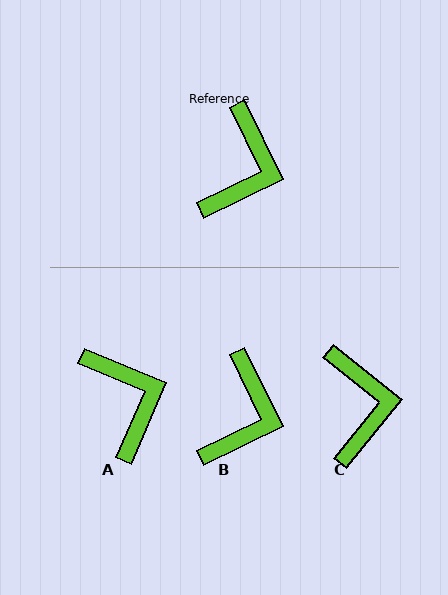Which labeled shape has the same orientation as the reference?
B.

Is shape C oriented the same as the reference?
No, it is off by about 25 degrees.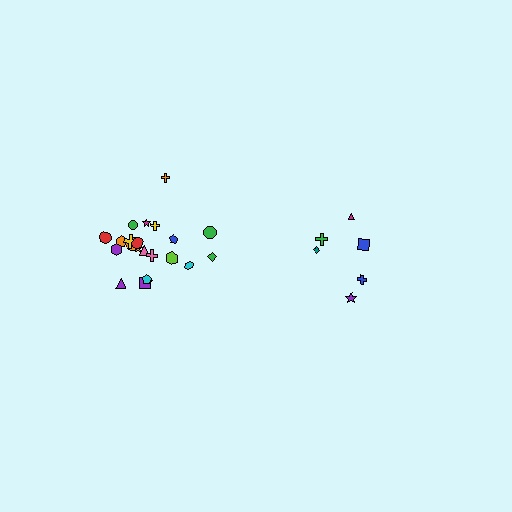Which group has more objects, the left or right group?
The left group.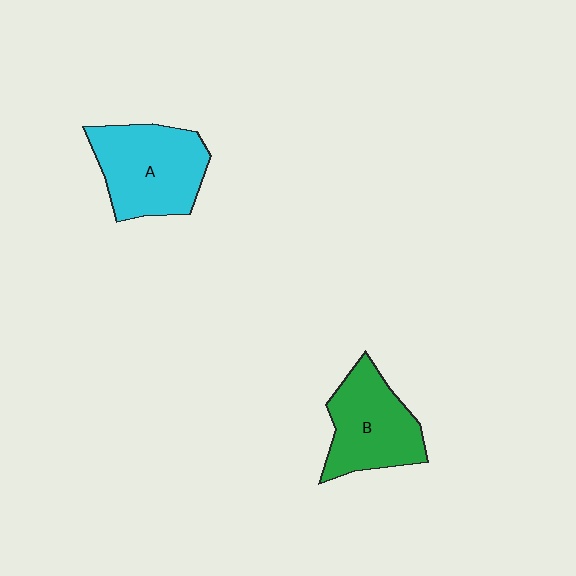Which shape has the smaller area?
Shape B (green).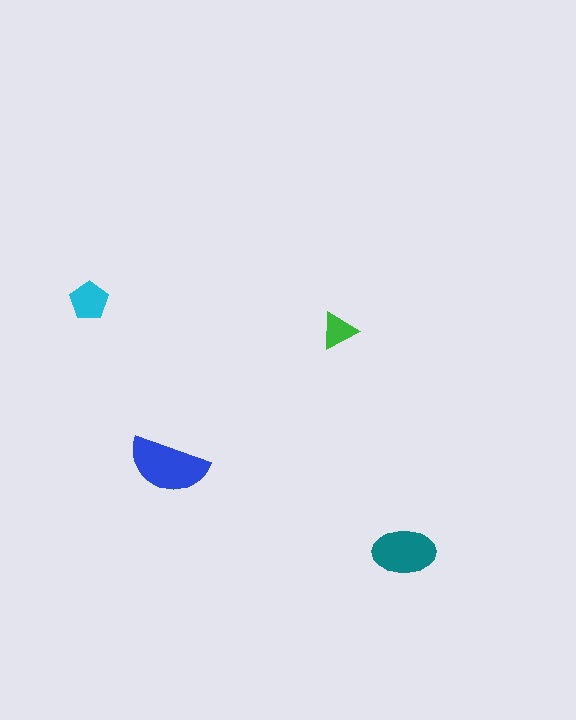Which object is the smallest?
The green triangle.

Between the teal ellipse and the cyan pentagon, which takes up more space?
The teal ellipse.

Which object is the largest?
The blue semicircle.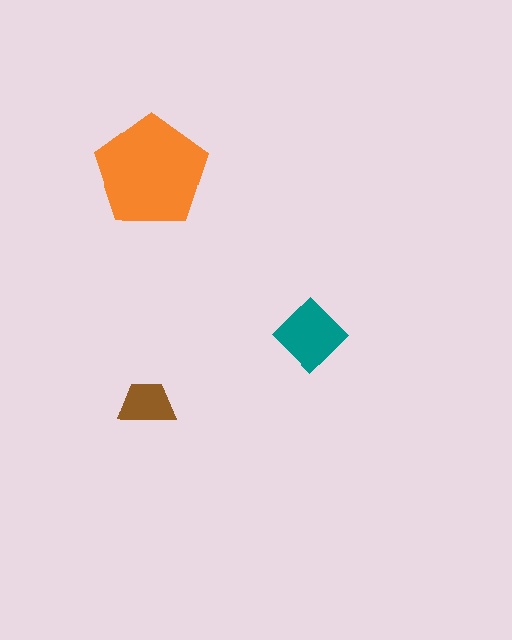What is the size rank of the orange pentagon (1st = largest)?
1st.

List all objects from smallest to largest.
The brown trapezoid, the teal diamond, the orange pentagon.